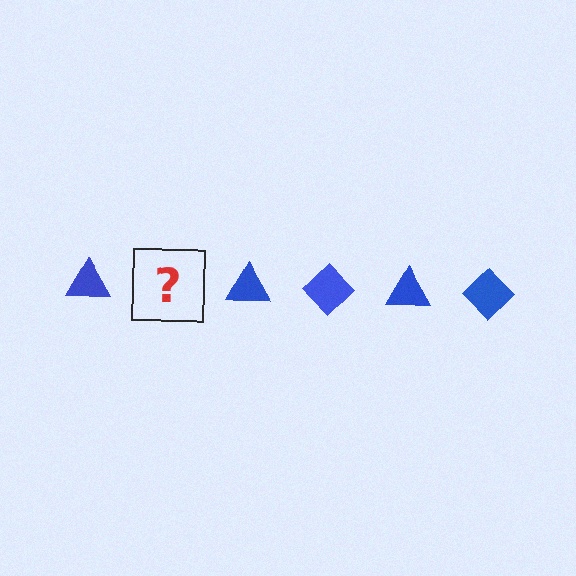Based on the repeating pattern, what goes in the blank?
The blank should be a blue diamond.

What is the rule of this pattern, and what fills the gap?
The rule is that the pattern cycles through triangle, diamond shapes in blue. The gap should be filled with a blue diamond.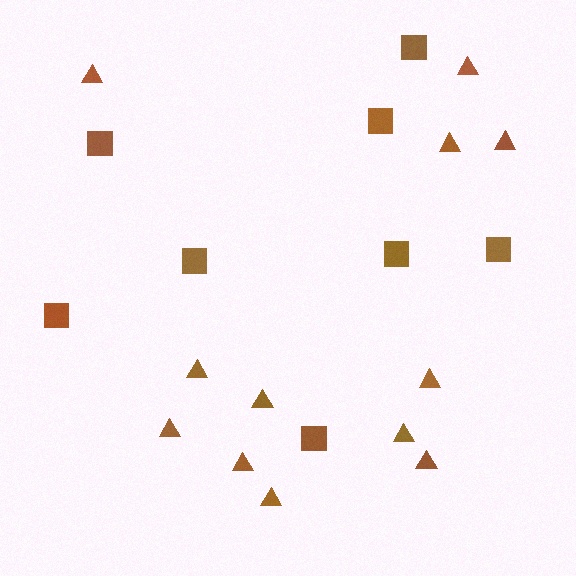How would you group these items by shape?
There are 2 groups: one group of triangles (12) and one group of squares (8).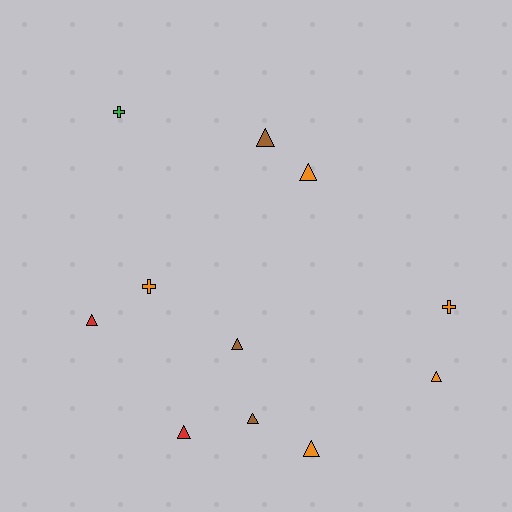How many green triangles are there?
There are no green triangles.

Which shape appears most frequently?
Triangle, with 8 objects.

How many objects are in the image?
There are 11 objects.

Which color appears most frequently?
Orange, with 5 objects.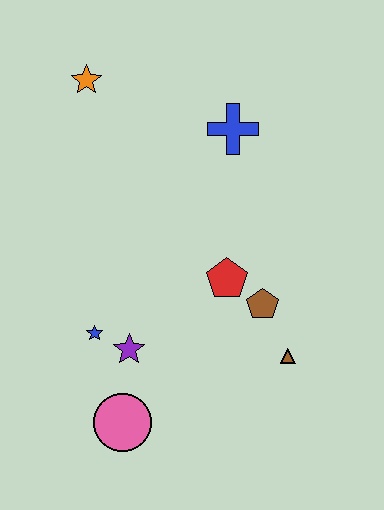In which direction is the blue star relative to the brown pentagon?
The blue star is to the left of the brown pentagon.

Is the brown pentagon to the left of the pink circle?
No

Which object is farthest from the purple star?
The orange star is farthest from the purple star.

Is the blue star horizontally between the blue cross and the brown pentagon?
No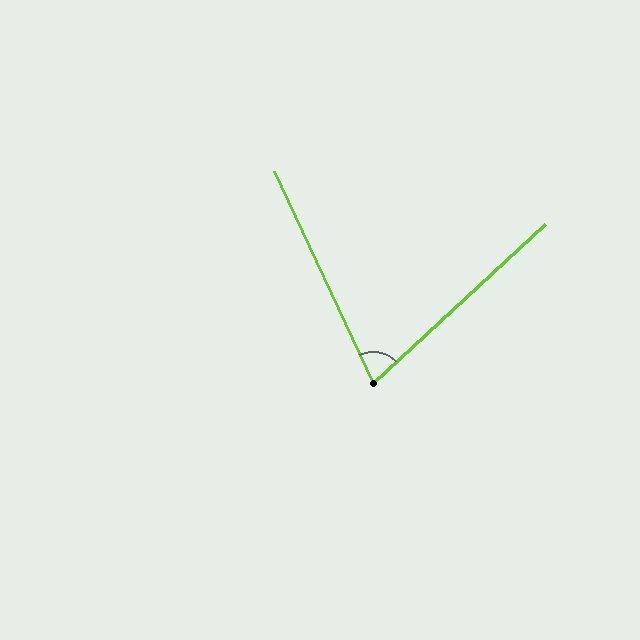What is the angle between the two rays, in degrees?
Approximately 72 degrees.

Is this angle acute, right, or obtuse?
It is acute.